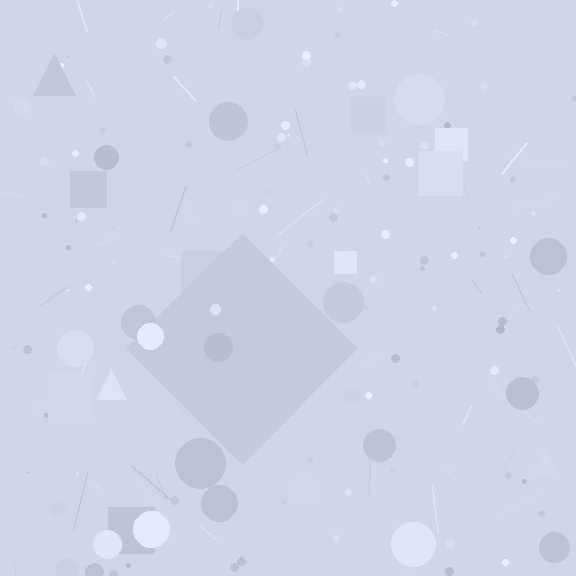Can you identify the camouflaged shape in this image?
The camouflaged shape is a diamond.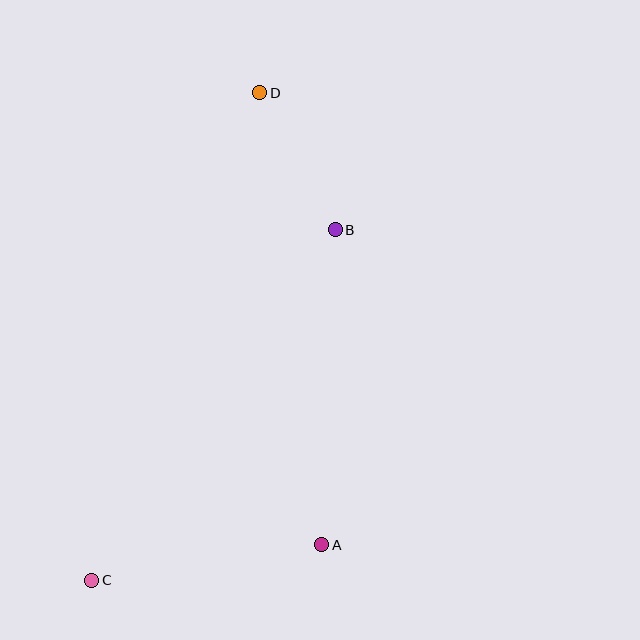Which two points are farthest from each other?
Points C and D are farthest from each other.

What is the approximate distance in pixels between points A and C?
The distance between A and C is approximately 233 pixels.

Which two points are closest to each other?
Points B and D are closest to each other.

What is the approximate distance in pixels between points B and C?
The distance between B and C is approximately 427 pixels.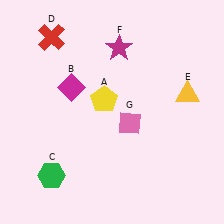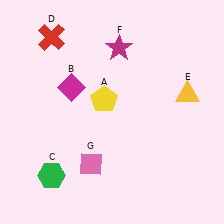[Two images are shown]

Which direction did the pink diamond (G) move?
The pink diamond (G) moved down.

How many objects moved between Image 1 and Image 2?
1 object moved between the two images.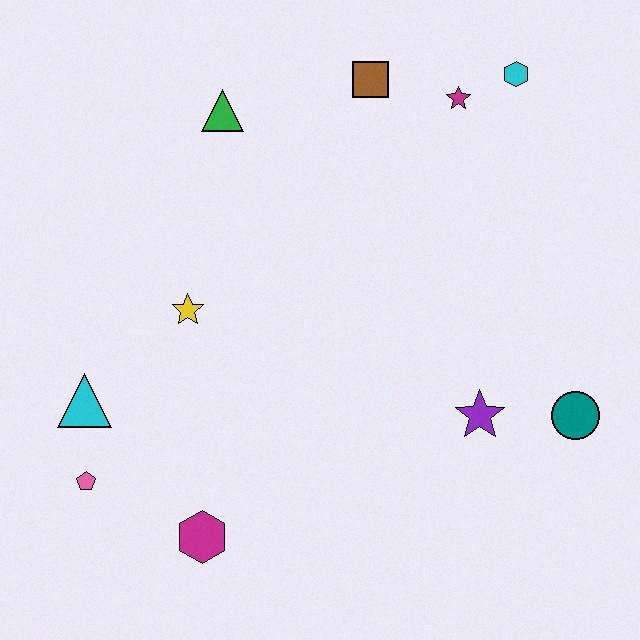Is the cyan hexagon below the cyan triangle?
No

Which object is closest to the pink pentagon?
The cyan triangle is closest to the pink pentagon.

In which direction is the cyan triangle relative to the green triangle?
The cyan triangle is below the green triangle.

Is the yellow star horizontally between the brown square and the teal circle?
No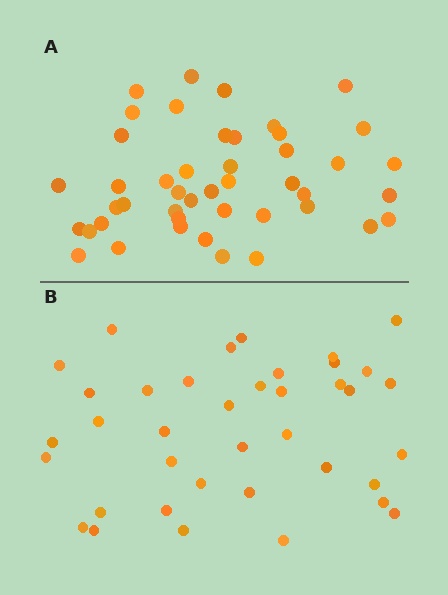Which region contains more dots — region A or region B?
Region A (the top region) has more dots.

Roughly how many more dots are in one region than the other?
Region A has roughly 8 or so more dots than region B.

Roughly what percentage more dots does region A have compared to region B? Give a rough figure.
About 20% more.